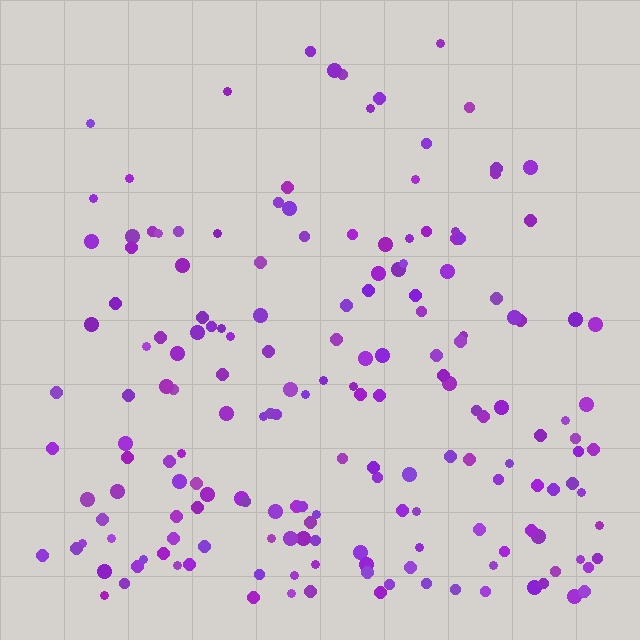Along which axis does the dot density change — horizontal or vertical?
Vertical.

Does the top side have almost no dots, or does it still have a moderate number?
Still a moderate number, just noticeably fewer than the bottom.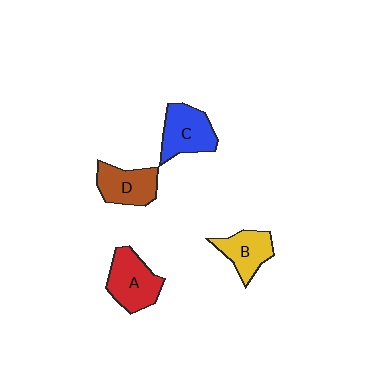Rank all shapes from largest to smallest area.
From largest to smallest: A (red), C (blue), D (brown), B (yellow).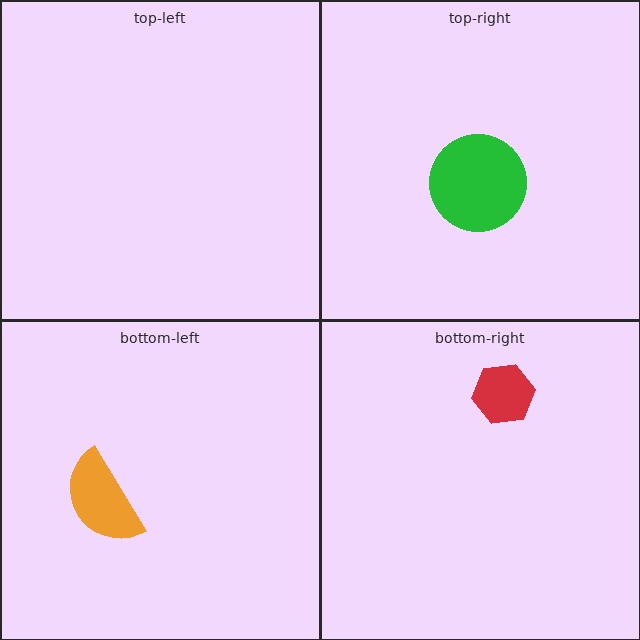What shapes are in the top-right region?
The green circle.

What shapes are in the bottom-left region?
The orange semicircle.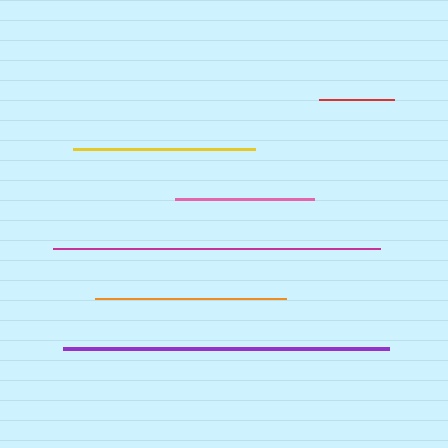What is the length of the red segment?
The red segment is approximately 75 pixels long.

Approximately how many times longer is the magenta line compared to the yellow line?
The magenta line is approximately 1.8 times the length of the yellow line.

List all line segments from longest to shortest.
From longest to shortest: magenta, purple, orange, yellow, pink, red.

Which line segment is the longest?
The magenta line is the longest at approximately 327 pixels.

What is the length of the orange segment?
The orange segment is approximately 192 pixels long.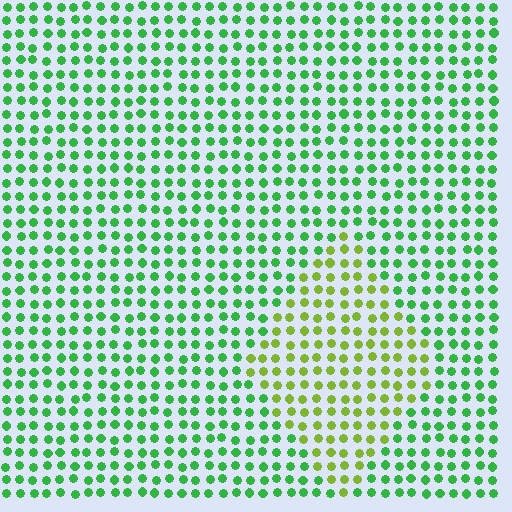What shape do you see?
I see a diamond.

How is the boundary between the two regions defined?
The boundary is defined purely by a slight shift in hue (about 43 degrees). Spacing, size, and orientation are identical on both sides.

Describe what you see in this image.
The image is filled with small green elements in a uniform arrangement. A diamond-shaped region is visible where the elements are tinted to a slightly different hue, forming a subtle color boundary.